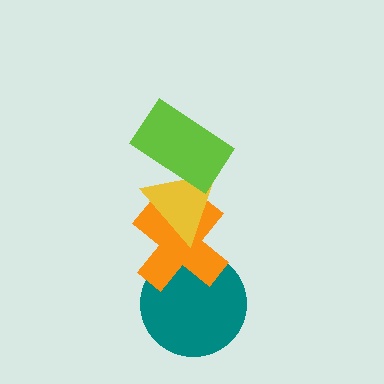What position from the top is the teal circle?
The teal circle is 4th from the top.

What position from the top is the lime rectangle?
The lime rectangle is 1st from the top.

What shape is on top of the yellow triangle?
The lime rectangle is on top of the yellow triangle.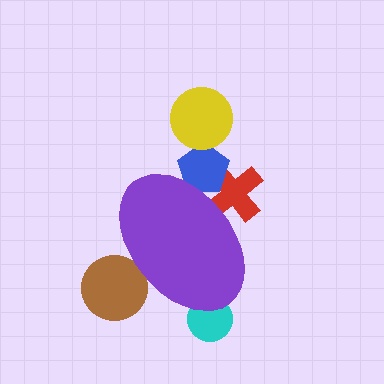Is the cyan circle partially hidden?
Yes, the cyan circle is partially hidden behind the purple ellipse.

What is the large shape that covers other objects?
A purple ellipse.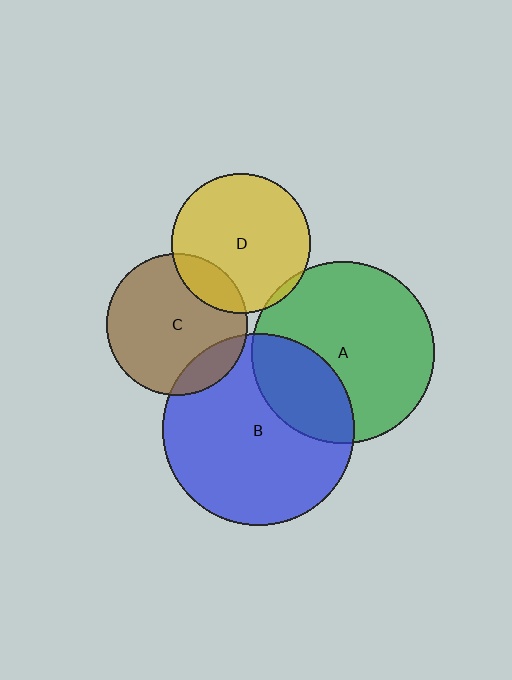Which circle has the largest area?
Circle B (blue).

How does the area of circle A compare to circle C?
Approximately 1.7 times.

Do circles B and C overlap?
Yes.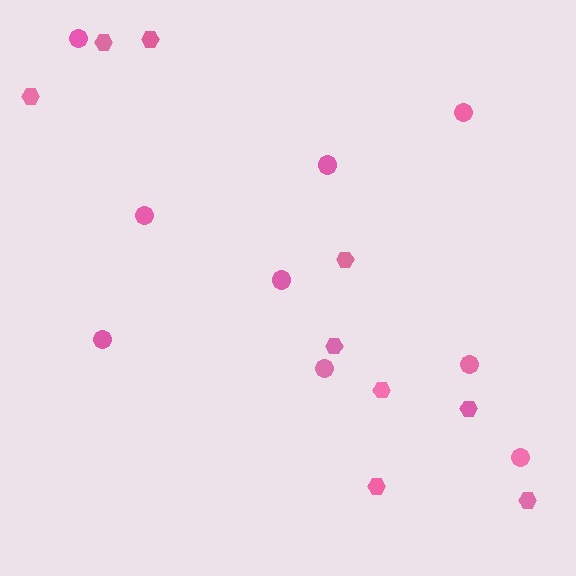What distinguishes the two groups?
There are 2 groups: one group of hexagons (9) and one group of circles (9).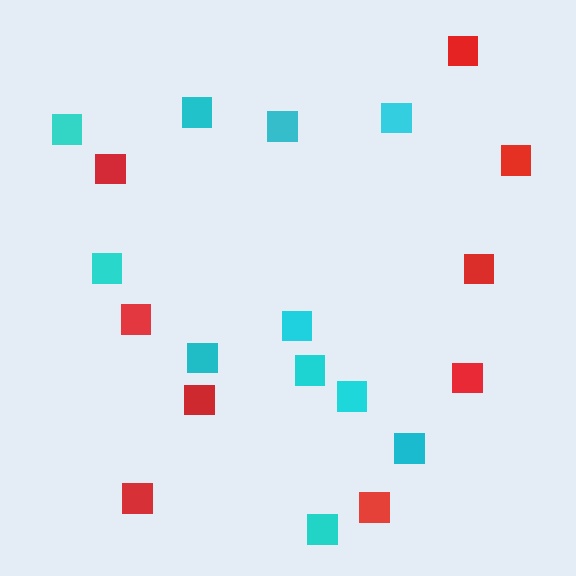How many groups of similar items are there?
There are 2 groups: one group of cyan squares (11) and one group of red squares (9).